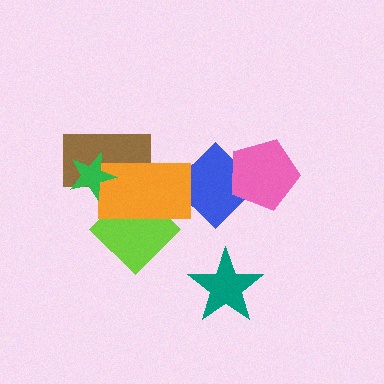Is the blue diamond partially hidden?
Yes, it is partially covered by another shape.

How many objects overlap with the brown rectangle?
3 objects overlap with the brown rectangle.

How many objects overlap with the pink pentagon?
1 object overlaps with the pink pentagon.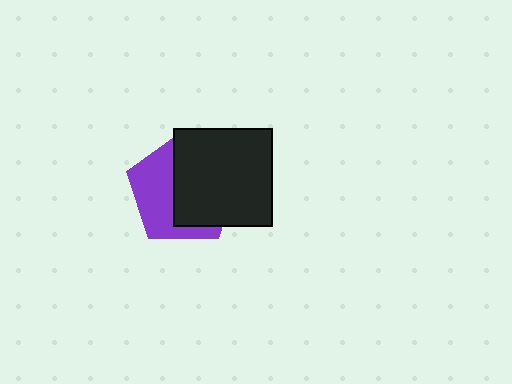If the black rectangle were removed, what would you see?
You would see the complete purple pentagon.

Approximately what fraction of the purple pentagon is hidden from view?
Roughly 55% of the purple pentagon is hidden behind the black rectangle.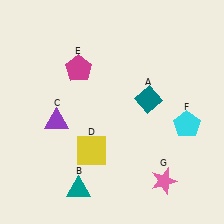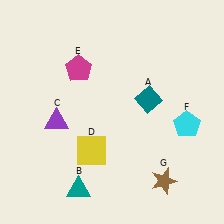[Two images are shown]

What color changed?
The star (G) changed from pink in Image 1 to brown in Image 2.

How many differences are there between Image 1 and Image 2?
There is 1 difference between the two images.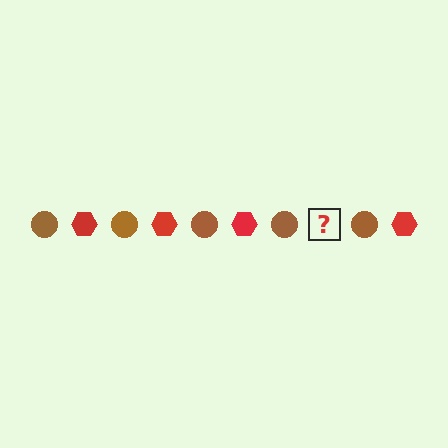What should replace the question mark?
The question mark should be replaced with a red hexagon.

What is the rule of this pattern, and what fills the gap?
The rule is that the pattern alternates between brown circle and red hexagon. The gap should be filled with a red hexagon.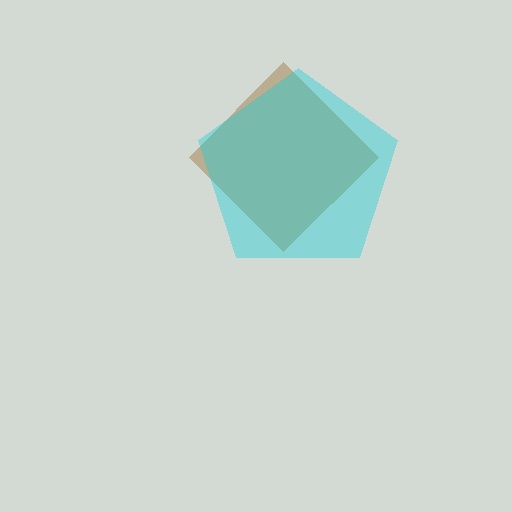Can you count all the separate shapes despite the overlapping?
Yes, there are 2 separate shapes.